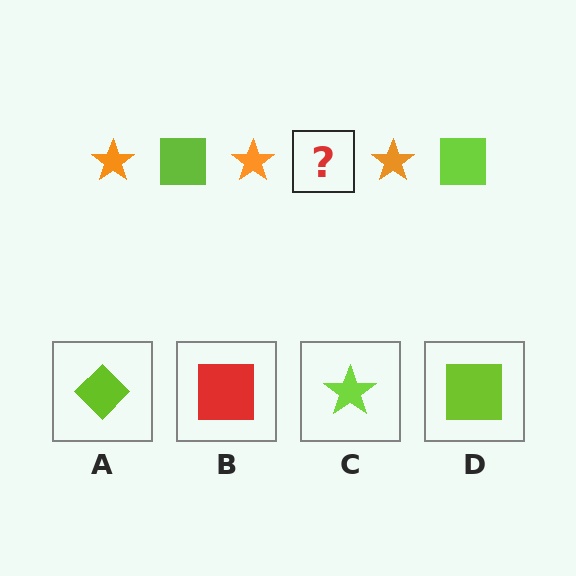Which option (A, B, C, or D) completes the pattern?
D.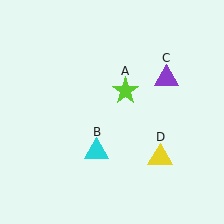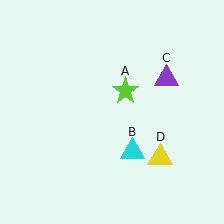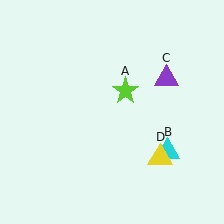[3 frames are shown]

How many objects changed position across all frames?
1 object changed position: cyan triangle (object B).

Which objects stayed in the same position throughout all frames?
Lime star (object A) and purple triangle (object C) and yellow triangle (object D) remained stationary.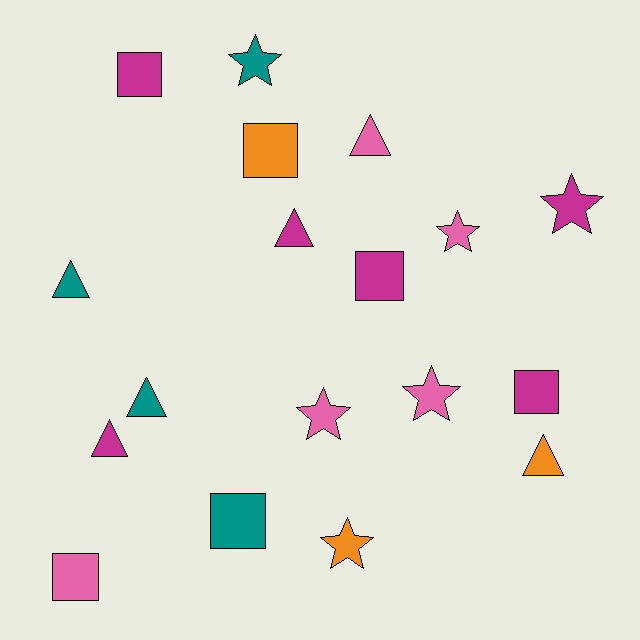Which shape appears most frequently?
Square, with 6 objects.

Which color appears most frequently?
Magenta, with 6 objects.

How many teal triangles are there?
There are 2 teal triangles.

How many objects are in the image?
There are 18 objects.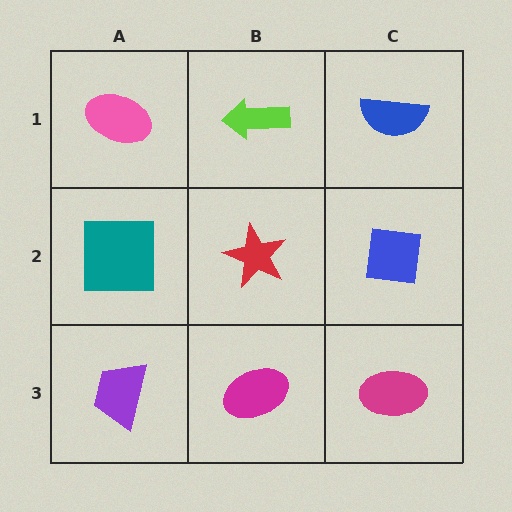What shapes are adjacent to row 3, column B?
A red star (row 2, column B), a purple trapezoid (row 3, column A), a magenta ellipse (row 3, column C).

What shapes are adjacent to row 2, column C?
A blue semicircle (row 1, column C), a magenta ellipse (row 3, column C), a red star (row 2, column B).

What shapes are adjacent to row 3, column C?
A blue square (row 2, column C), a magenta ellipse (row 3, column B).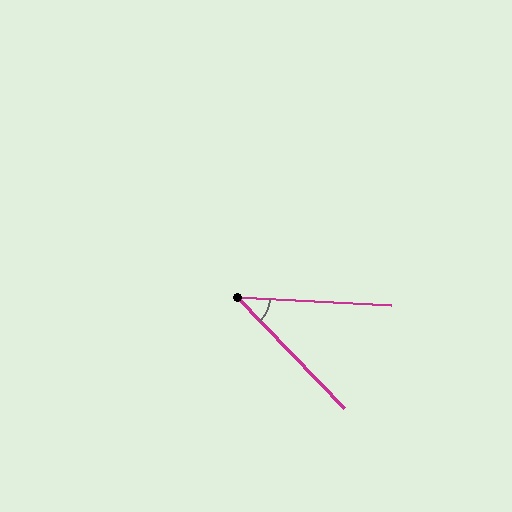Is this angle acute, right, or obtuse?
It is acute.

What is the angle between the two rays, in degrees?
Approximately 43 degrees.